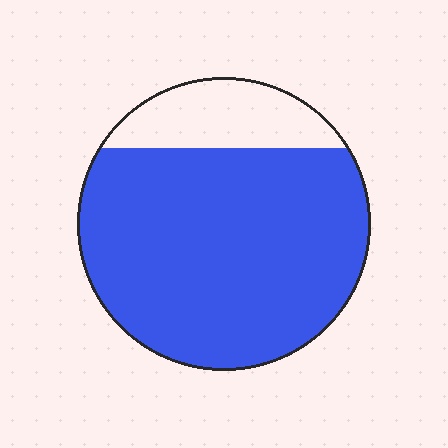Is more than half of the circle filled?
Yes.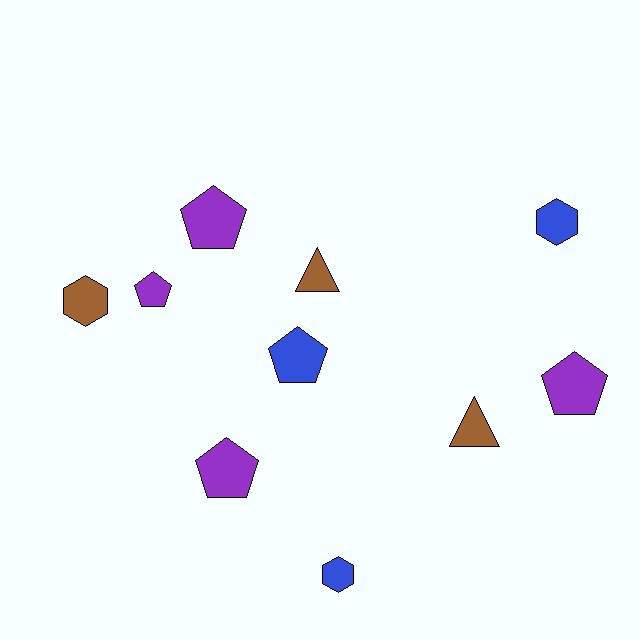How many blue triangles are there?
There are no blue triangles.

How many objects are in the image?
There are 10 objects.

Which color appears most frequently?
Purple, with 4 objects.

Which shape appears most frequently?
Pentagon, with 5 objects.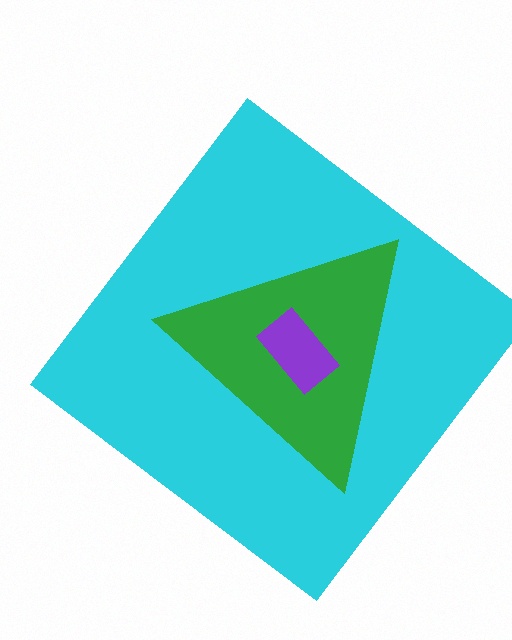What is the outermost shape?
The cyan diamond.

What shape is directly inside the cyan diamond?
The green triangle.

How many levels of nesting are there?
3.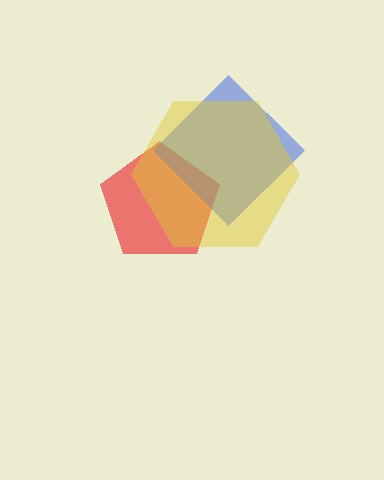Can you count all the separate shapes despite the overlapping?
Yes, there are 3 separate shapes.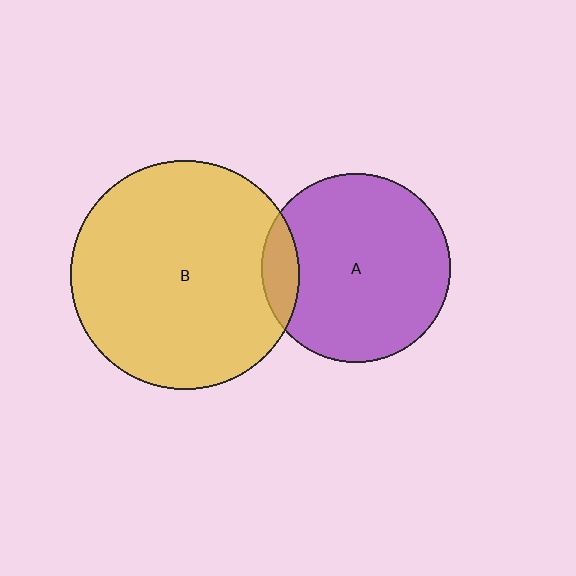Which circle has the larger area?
Circle B (yellow).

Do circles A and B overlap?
Yes.